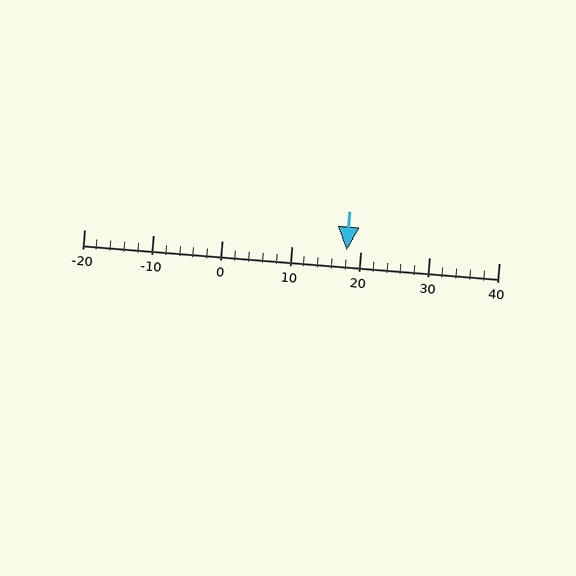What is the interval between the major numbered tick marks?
The major tick marks are spaced 10 units apart.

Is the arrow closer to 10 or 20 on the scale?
The arrow is closer to 20.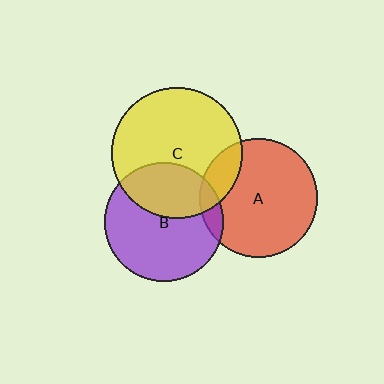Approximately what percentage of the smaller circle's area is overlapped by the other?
Approximately 10%.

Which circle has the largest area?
Circle C (yellow).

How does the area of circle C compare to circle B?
Approximately 1.2 times.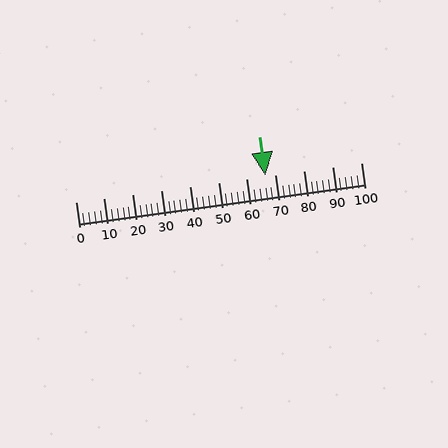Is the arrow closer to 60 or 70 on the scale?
The arrow is closer to 70.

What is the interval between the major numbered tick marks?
The major tick marks are spaced 10 units apart.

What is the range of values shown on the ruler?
The ruler shows values from 0 to 100.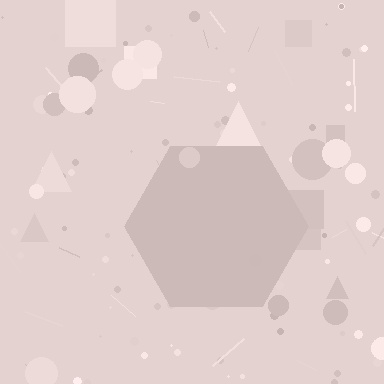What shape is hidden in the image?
A hexagon is hidden in the image.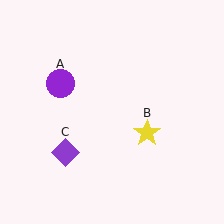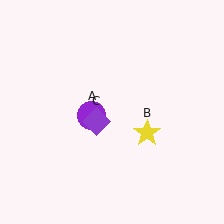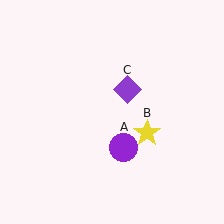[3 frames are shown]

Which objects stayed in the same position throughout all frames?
Yellow star (object B) remained stationary.